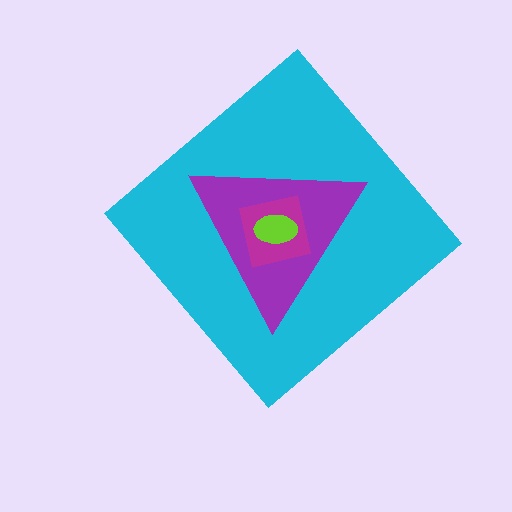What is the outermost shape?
The cyan diamond.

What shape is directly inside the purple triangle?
The magenta square.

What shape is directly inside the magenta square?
The lime ellipse.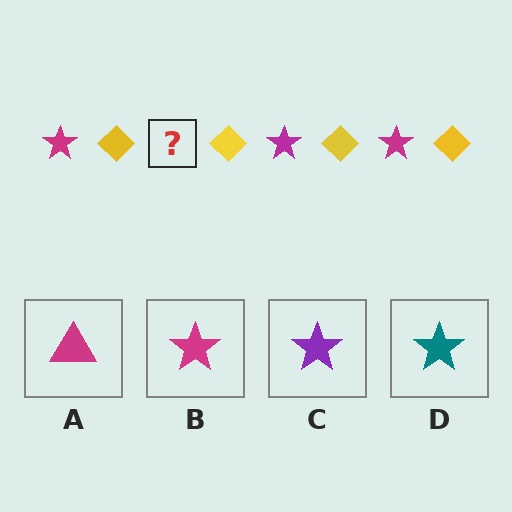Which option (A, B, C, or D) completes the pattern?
B.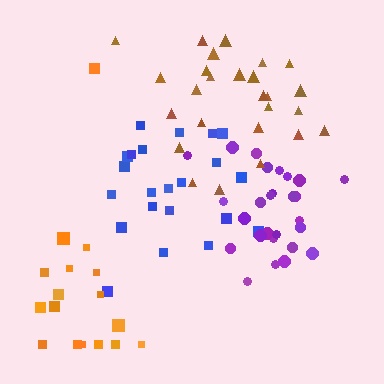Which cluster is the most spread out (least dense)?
Orange.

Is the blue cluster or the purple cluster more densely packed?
Purple.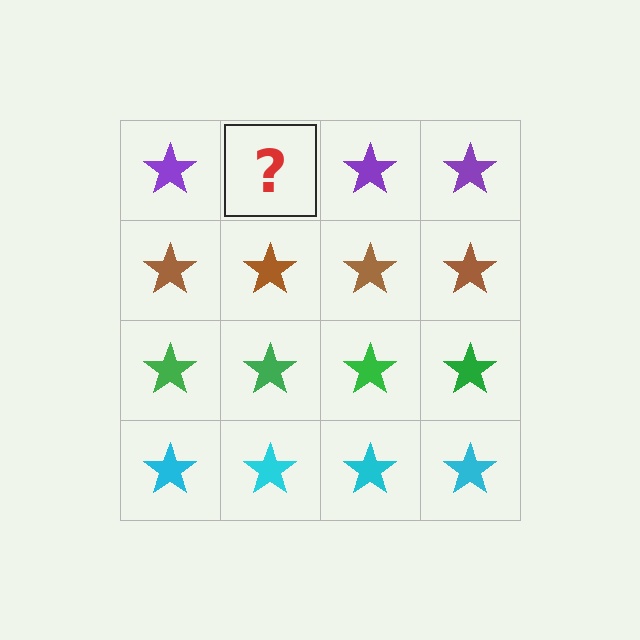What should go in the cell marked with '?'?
The missing cell should contain a purple star.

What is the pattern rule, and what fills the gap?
The rule is that each row has a consistent color. The gap should be filled with a purple star.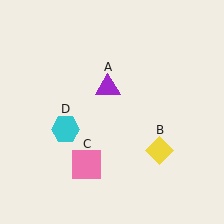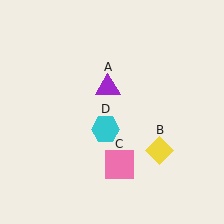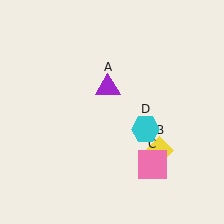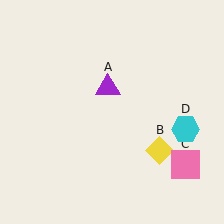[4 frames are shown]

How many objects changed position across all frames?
2 objects changed position: pink square (object C), cyan hexagon (object D).